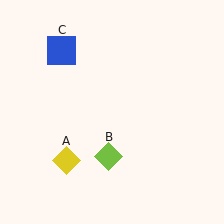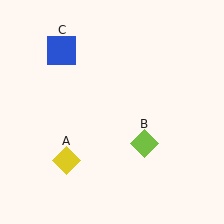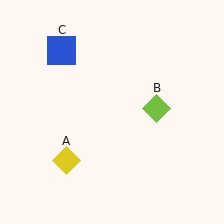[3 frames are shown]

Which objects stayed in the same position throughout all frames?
Yellow diamond (object A) and blue square (object C) remained stationary.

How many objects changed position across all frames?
1 object changed position: lime diamond (object B).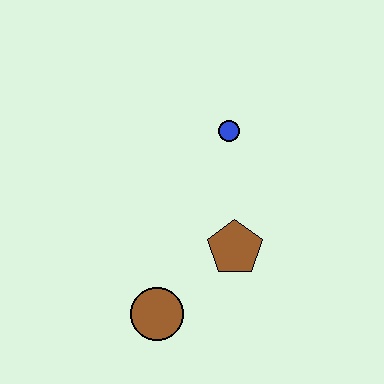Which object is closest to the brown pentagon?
The brown circle is closest to the brown pentagon.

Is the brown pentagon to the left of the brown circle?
No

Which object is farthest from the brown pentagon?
The blue circle is farthest from the brown pentagon.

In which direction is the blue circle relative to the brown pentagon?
The blue circle is above the brown pentagon.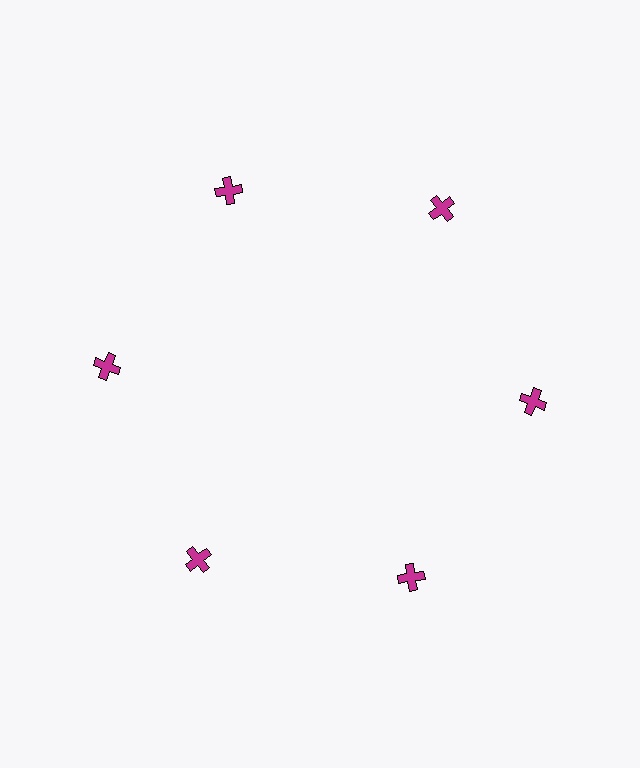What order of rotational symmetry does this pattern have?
This pattern has 6-fold rotational symmetry.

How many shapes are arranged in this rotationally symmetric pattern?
There are 6 shapes, arranged in 6 groups of 1.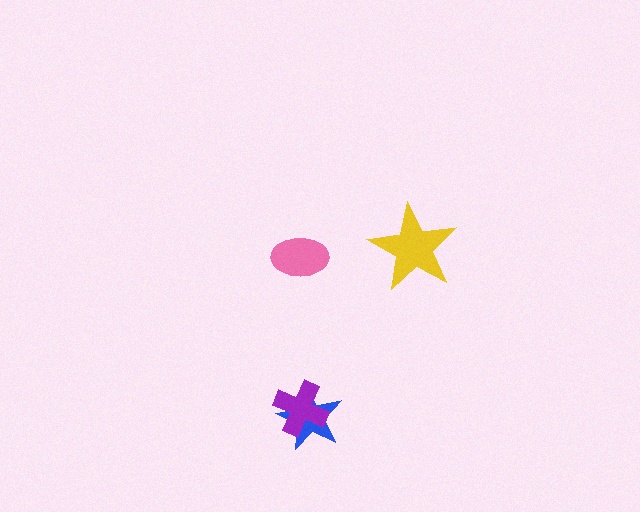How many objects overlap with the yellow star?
0 objects overlap with the yellow star.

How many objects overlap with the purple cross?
1 object overlaps with the purple cross.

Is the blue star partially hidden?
Yes, it is partially covered by another shape.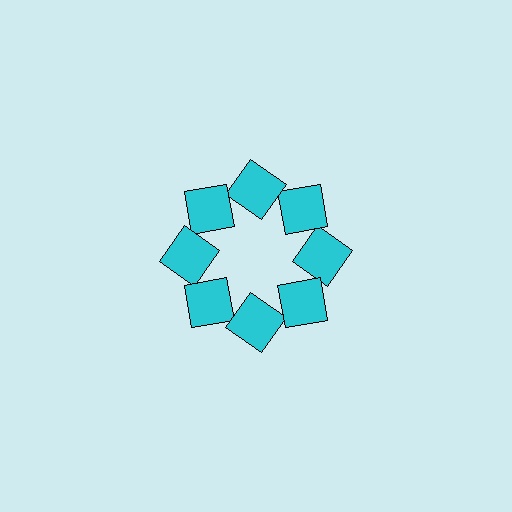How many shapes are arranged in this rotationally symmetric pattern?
There are 8 shapes, arranged in 8 groups of 1.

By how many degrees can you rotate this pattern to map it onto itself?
The pattern maps onto itself every 45 degrees of rotation.